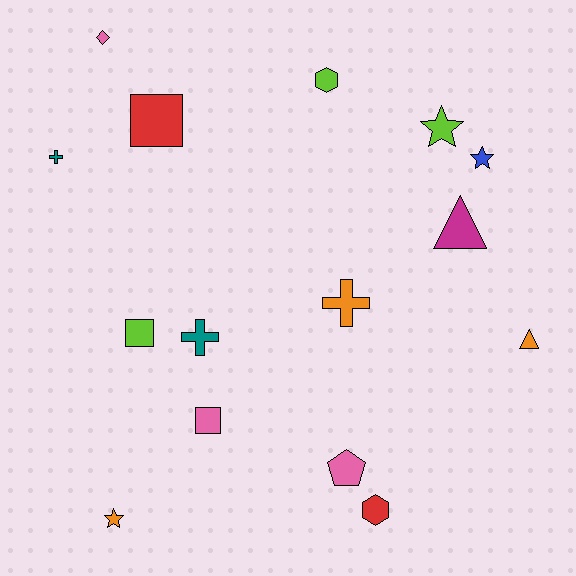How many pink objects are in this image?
There are 3 pink objects.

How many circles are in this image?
There are no circles.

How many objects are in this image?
There are 15 objects.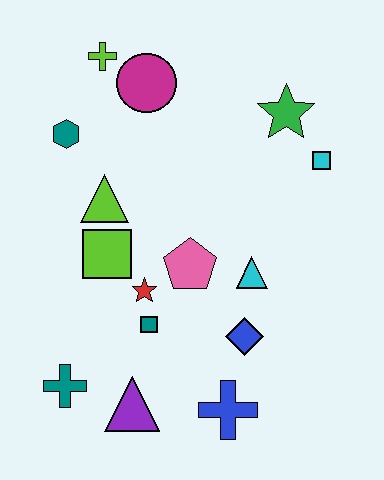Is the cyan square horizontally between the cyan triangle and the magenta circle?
No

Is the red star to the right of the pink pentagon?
No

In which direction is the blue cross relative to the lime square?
The blue cross is below the lime square.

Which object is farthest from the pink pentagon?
The lime cross is farthest from the pink pentagon.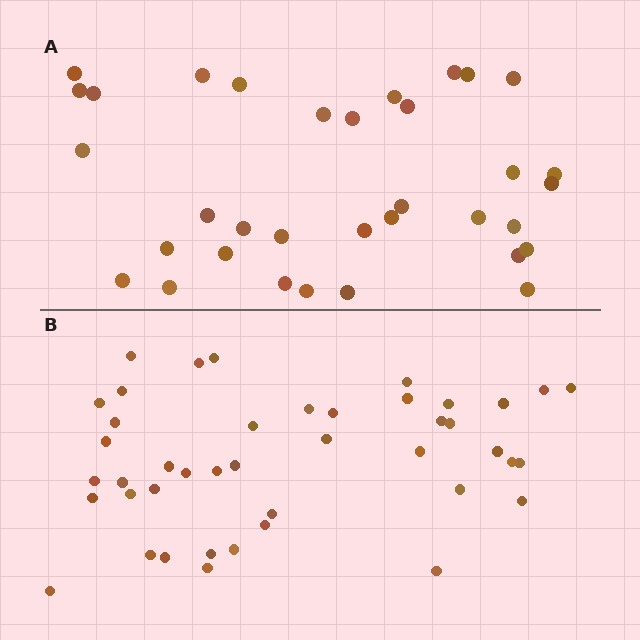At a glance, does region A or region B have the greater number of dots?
Region B (the bottom region) has more dots.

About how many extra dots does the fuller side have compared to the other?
Region B has roughly 8 or so more dots than region A.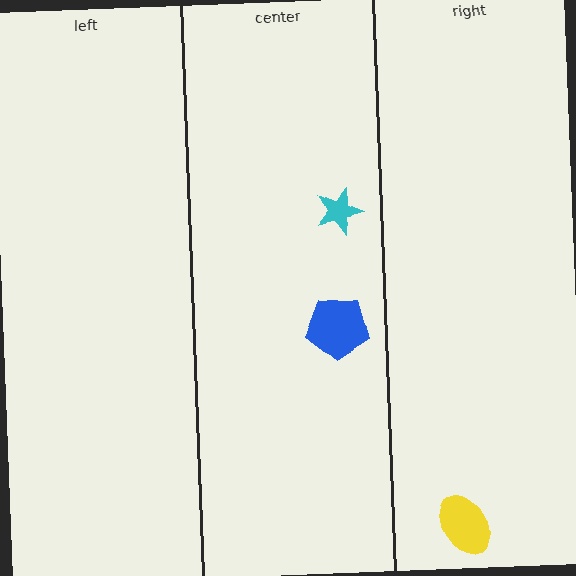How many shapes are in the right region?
1.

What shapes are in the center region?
The cyan star, the blue pentagon.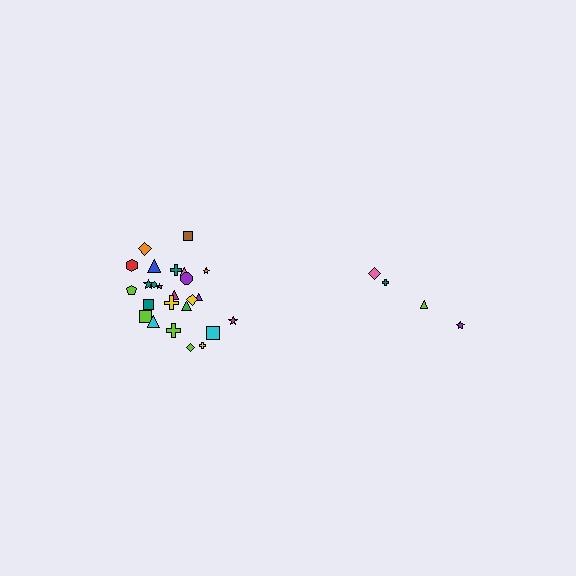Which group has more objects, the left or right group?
The left group.